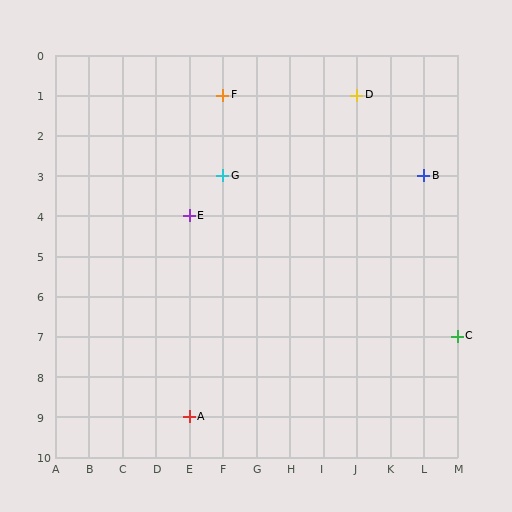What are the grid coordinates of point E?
Point E is at grid coordinates (E, 4).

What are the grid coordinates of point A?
Point A is at grid coordinates (E, 9).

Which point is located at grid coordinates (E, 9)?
Point A is at (E, 9).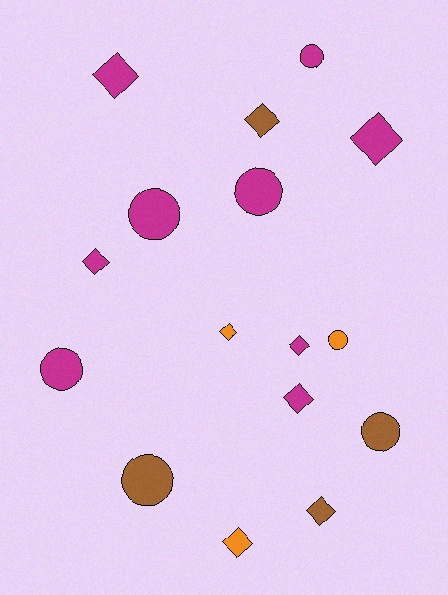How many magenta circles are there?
There are 4 magenta circles.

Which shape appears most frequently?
Diamond, with 9 objects.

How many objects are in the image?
There are 16 objects.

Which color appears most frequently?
Magenta, with 9 objects.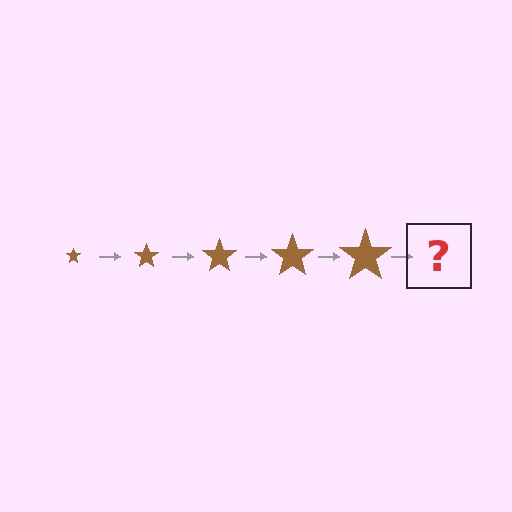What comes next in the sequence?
The next element should be a brown star, larger than the previous one.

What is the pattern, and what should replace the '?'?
The pattern is that the star gets progressively larger each step. The '?' should be a brown star, larger than the previous one.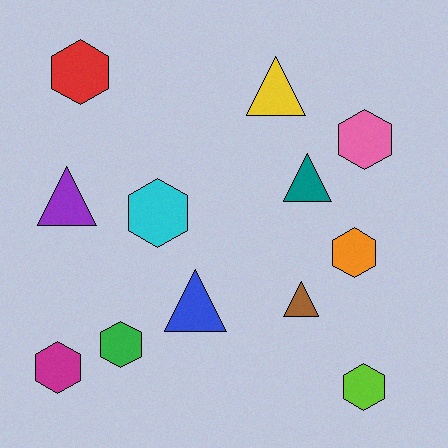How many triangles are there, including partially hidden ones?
There are 5 triangles.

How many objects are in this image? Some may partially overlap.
There are 12 objects.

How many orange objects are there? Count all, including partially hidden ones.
There is 1 orange object.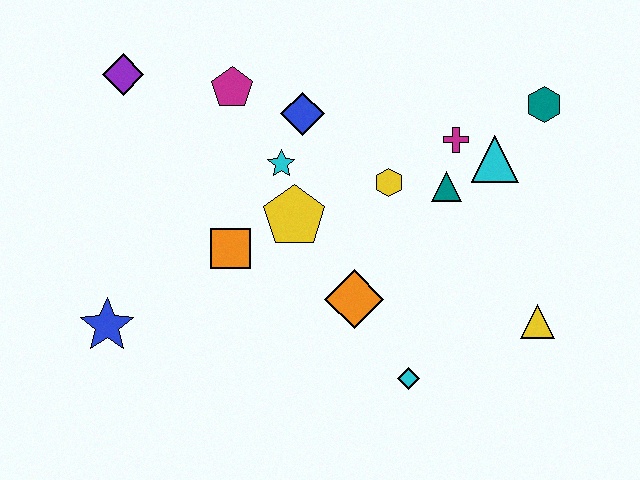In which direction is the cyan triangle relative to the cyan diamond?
The cyan triangle is above the cyan diamond.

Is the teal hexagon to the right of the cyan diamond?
Yes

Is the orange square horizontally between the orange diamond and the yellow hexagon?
No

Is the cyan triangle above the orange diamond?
Yes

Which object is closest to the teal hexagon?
The cyan triangle is closest to the teal hexagon.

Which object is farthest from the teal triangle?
The blue star is farthest from the teal triangle.